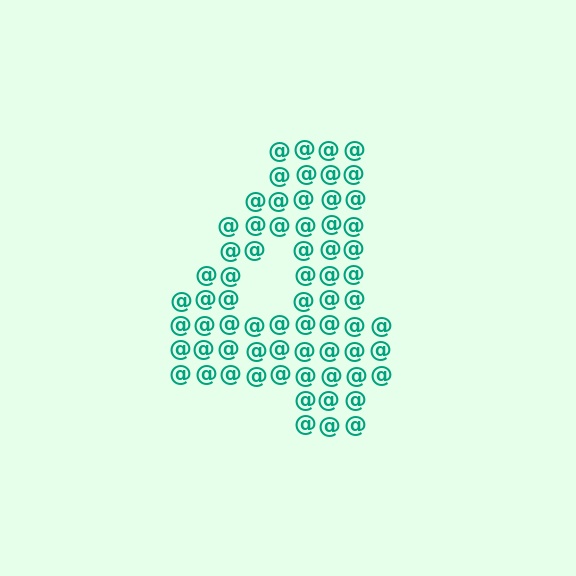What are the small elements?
The small elements are at signs.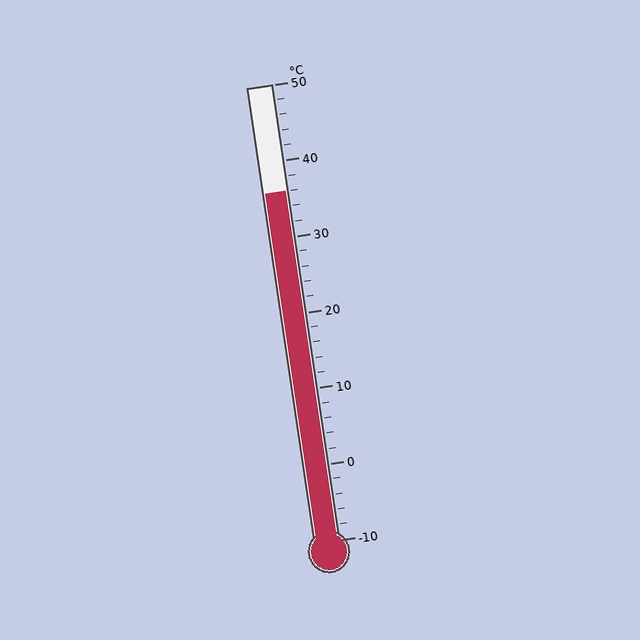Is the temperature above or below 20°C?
The temperature is above 20°C.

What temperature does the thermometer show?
The thermometer shows approximately 36°C.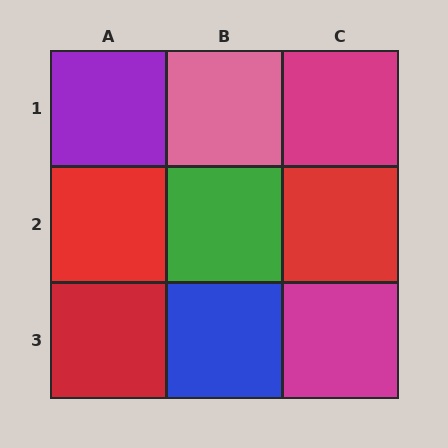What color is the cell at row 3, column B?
Blue.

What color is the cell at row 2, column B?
Green.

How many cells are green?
1 cell is green.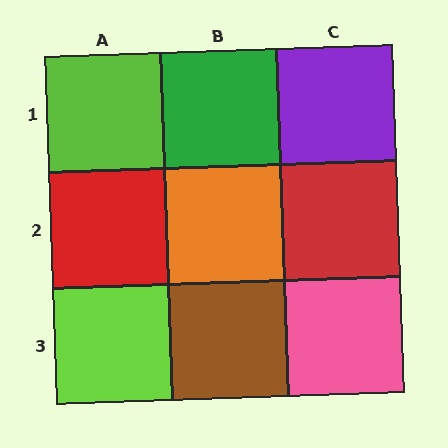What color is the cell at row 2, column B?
Orange.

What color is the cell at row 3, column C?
Pink.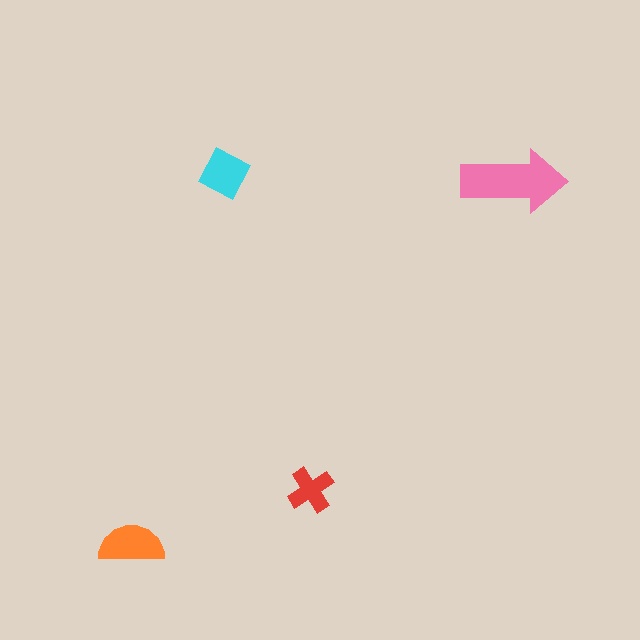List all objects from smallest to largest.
The red cross, the cyan diamond, the orange semicircle, the pink arrow.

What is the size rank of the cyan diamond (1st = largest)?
3rd.